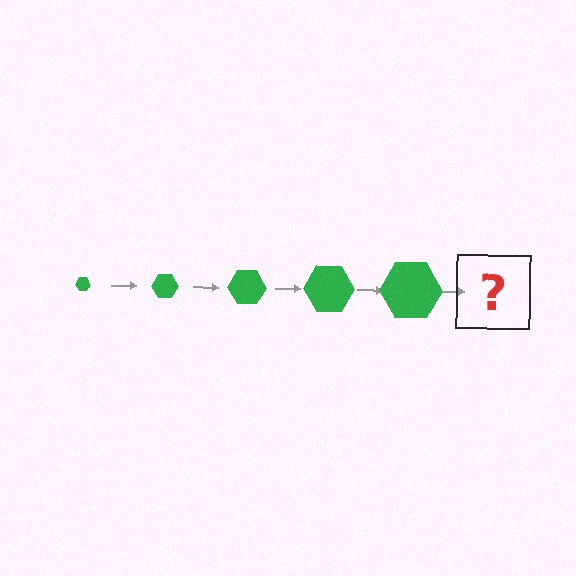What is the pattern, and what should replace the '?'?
The pattern is that the hexagon gets progressively larger each step. The '?' should be a green hexagon, larger than the previous one.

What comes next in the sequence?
The next element should be a green hexagon, larger than the previous one.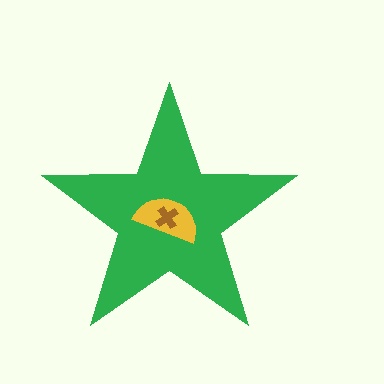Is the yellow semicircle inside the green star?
Yes.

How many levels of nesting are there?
3.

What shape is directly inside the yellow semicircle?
The brown cross.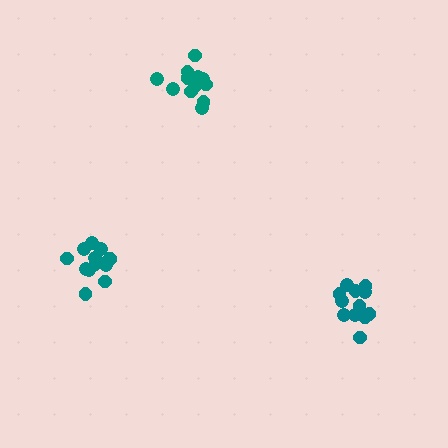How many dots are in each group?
Group 1: 15 dots, Group 2: 12 dots, Group 3: 14 dots (41 total).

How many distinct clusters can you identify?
There are 3 distinct clusters.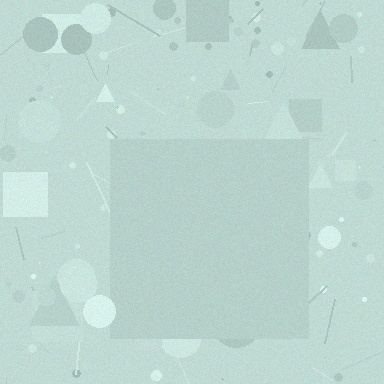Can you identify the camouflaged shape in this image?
The camouflaged shape is a square.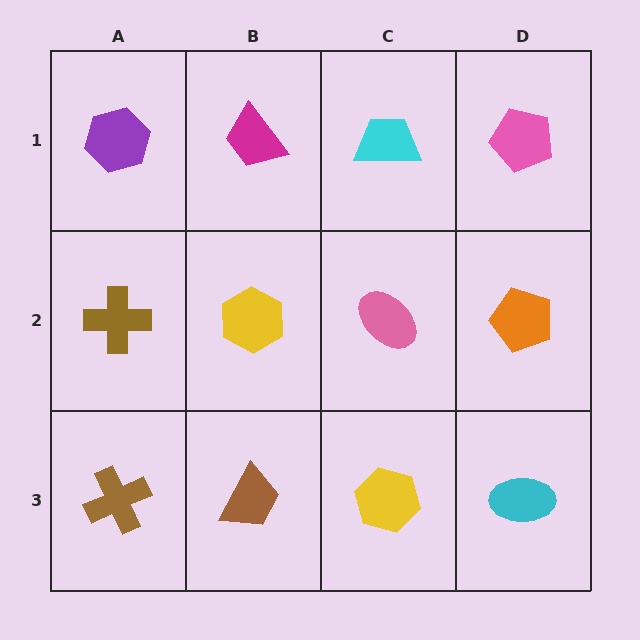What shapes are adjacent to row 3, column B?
A yellow hexagon (row 2, column B), a brown cross (row 3, column A), a yellow hexagon (row 3, column C).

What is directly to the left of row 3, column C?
A brown trapezoid.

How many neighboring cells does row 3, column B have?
3.